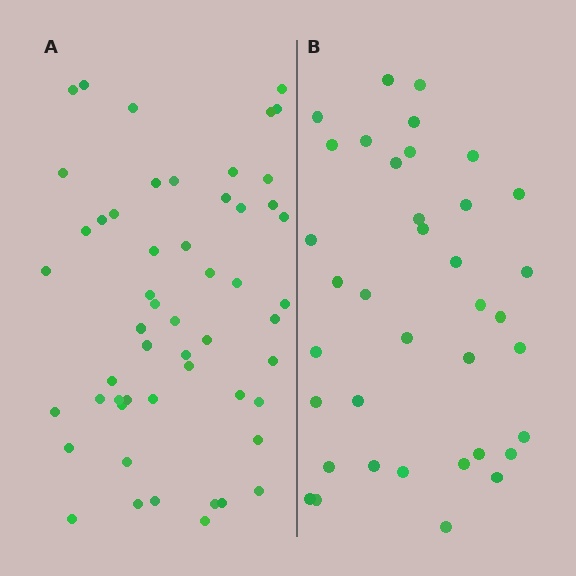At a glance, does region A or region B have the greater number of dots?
Region A (the left region) has more dots.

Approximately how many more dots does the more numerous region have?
Region A has approximately 15 more dots than region B.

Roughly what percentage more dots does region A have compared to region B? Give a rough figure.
About 45% more.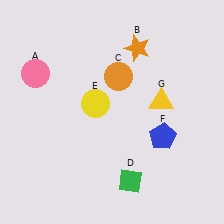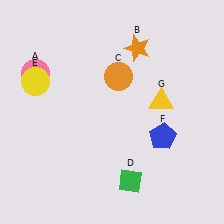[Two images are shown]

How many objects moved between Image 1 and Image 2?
1 object moved between the two images.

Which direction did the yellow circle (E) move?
The yellow circle (E) moved left.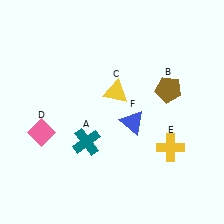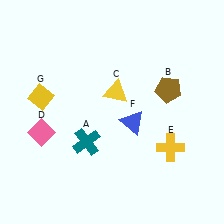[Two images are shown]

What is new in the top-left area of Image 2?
A yellow diamond (G) was added in the top-left area of Image 2.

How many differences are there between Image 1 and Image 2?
There is 1 difference between the two images.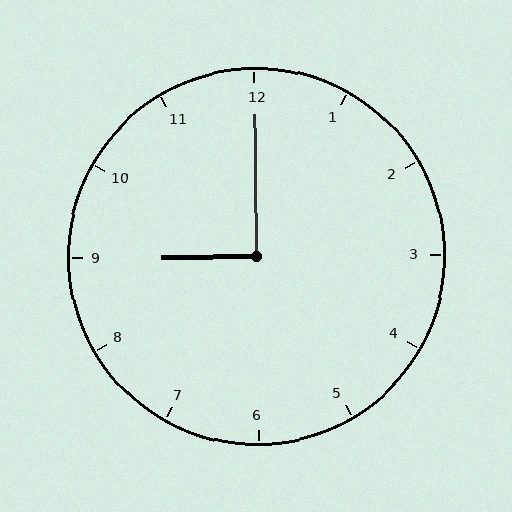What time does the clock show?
9:00.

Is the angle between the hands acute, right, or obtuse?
It is right.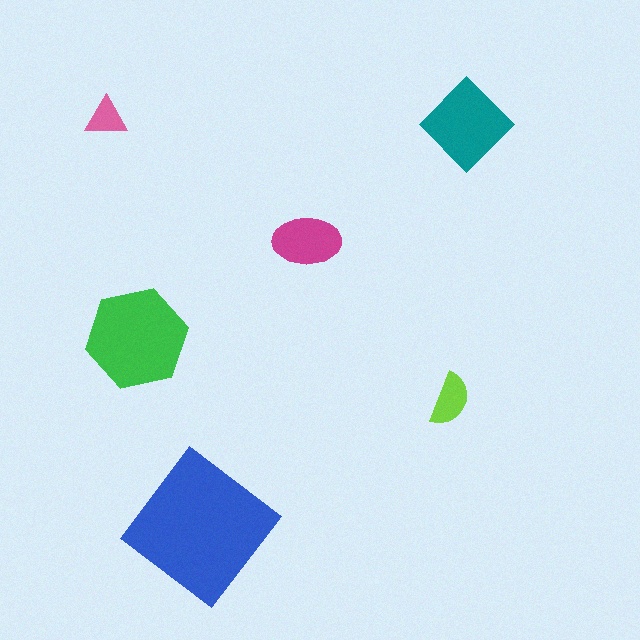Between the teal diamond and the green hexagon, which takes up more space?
The green hexagon.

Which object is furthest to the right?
The teal diamond is rightmost.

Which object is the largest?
The blue diamond.